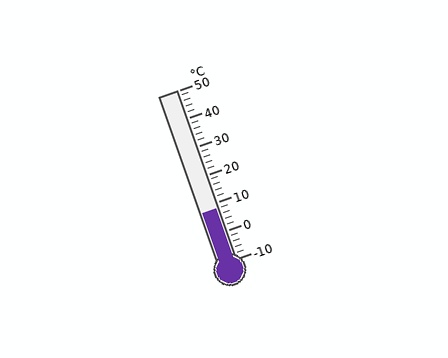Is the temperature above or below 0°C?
The temperature is above 0°C.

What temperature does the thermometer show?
The thermometer shows approximately 8°C.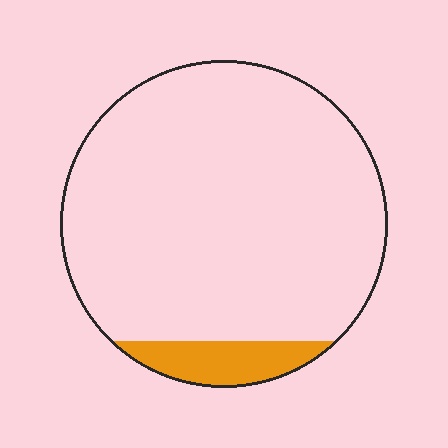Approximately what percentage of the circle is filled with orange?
Approximately 10%.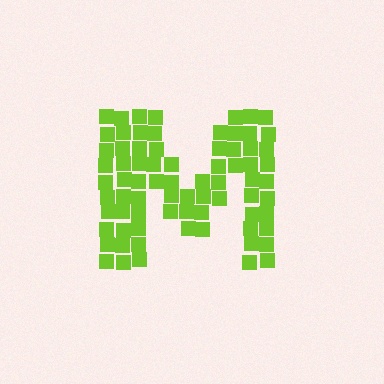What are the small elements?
The small elements are squares.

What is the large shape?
The large shape is the letter M.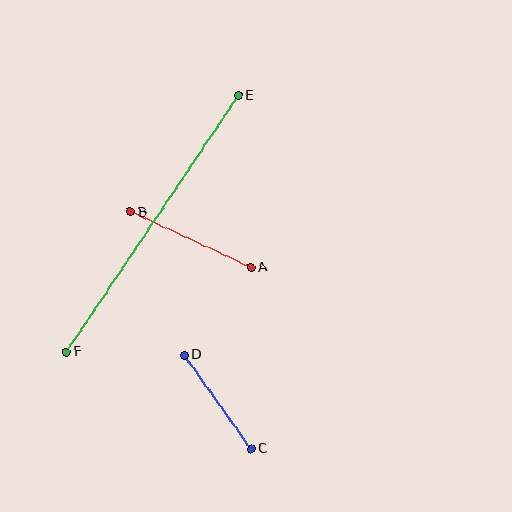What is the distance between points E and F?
The distance is approximately 308 pixels.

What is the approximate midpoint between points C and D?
The midpoint is at approximately (218, 402) pixels.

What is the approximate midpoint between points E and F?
The midpoint is at approximately (152, 224) pixels.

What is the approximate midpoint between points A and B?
The midpoint is at approximately (191, 240) pixels.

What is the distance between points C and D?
The distance is approximately 115 pixels.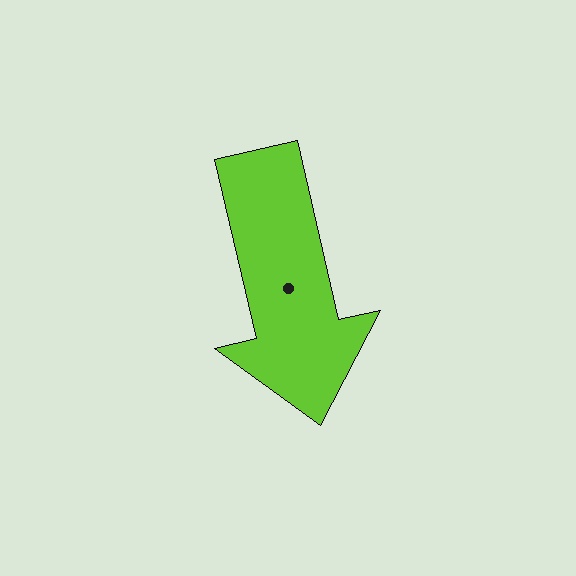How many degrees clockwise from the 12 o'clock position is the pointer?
Approximately 167 degrees.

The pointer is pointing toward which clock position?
Roughly 6 o'clock.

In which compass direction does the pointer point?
South.